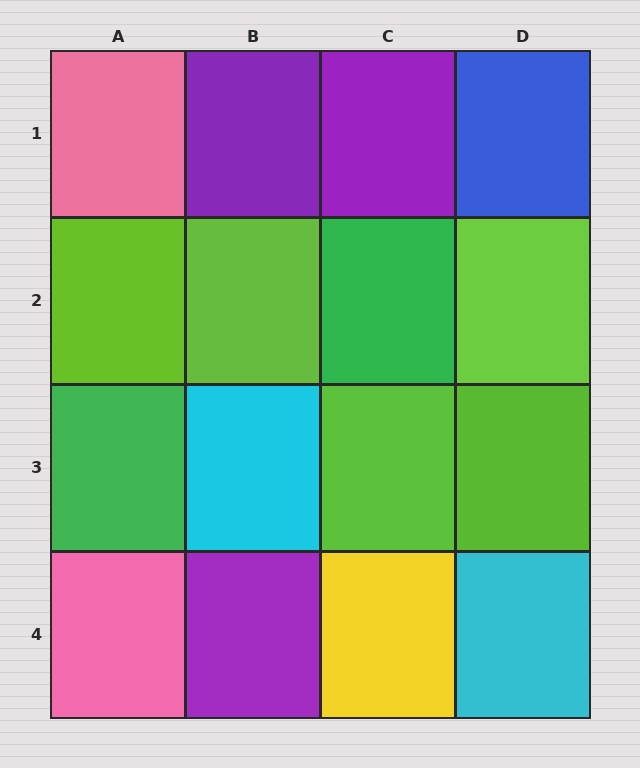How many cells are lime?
5 cells are lime.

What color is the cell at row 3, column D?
Lime.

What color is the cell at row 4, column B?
Purple.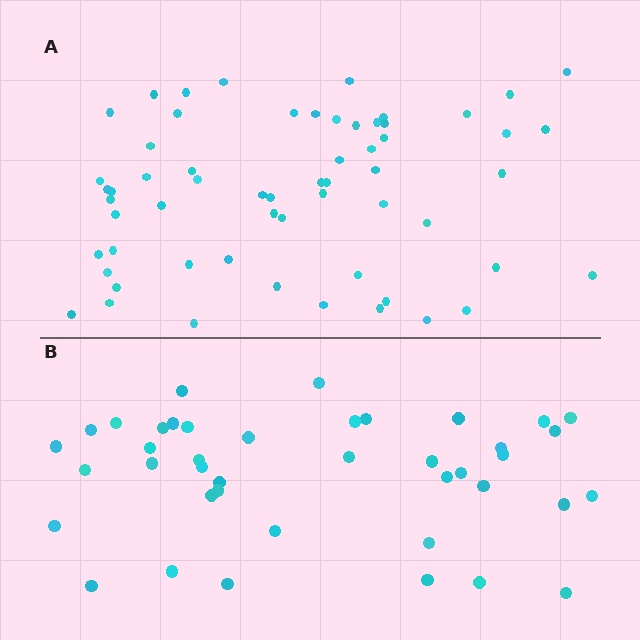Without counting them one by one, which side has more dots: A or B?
Region A (the top region) has more dots.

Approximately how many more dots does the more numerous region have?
Region A has approximately 20 more dots than region B.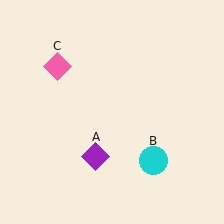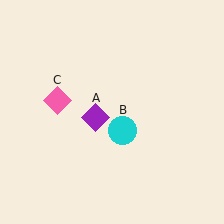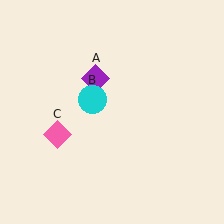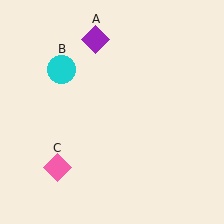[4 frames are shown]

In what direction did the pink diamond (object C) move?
The pink diamond (object C) moved down.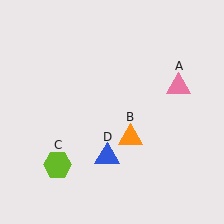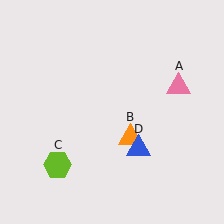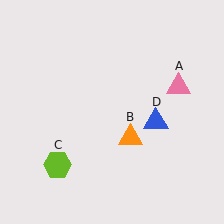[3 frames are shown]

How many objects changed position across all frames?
1 object changed position: blue triangle (object D).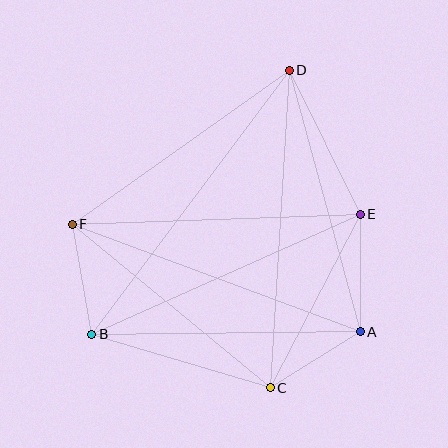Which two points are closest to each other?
Points A and C are closest to each other.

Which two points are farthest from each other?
Points B and D are farthest from each other.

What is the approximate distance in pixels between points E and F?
The distance between E and F is approximately 288 pixels.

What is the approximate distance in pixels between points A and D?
The distance between A and D is approximately 271 pixels.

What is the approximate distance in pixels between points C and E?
The distance between C and E is approximately 195 pixels.